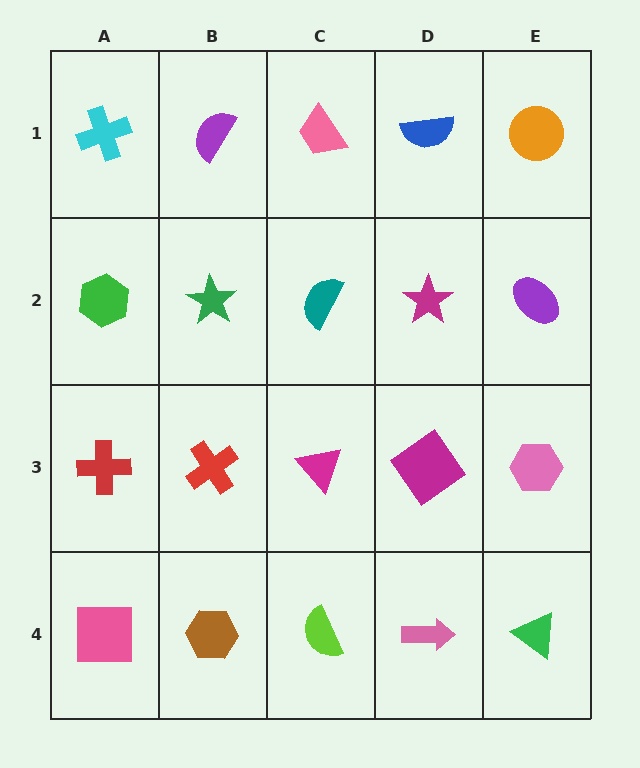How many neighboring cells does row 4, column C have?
3.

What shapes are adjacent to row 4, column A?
A red cross (row 3, column A), a brown hexagon (row 4, column B).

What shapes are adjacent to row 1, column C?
A teal semicircle (row 2, column C), a purple semicircle (row 1, column B), a blue semicircle (row 1, column D).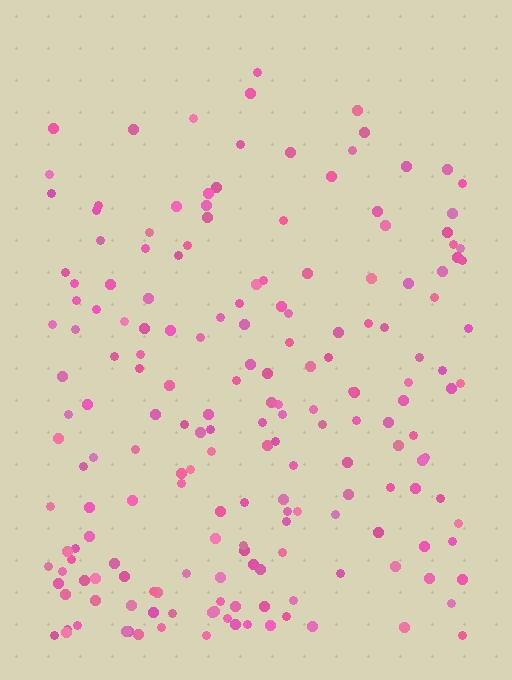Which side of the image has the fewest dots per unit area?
The top.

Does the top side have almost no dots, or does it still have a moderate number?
Still a moderate number, just noticeably fewer than the bottom.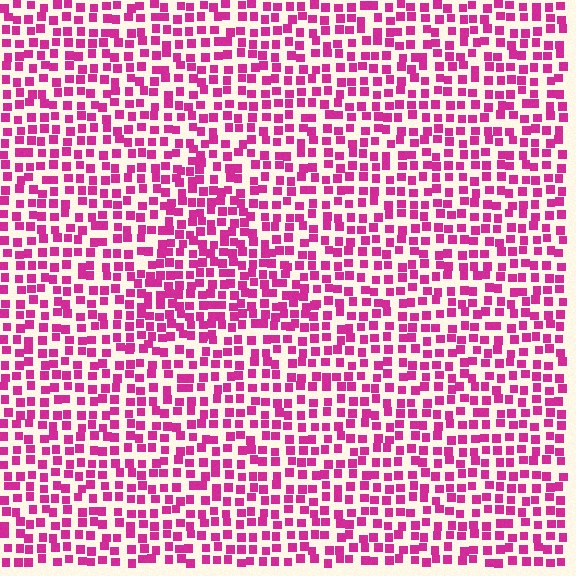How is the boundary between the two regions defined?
The boundary is defined by a change in element density (approximately 1.4x ratio). All elements are the same color, size, and shape.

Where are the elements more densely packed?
The elements are more densely packed inside the triangle boundary.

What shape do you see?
I see a triangle.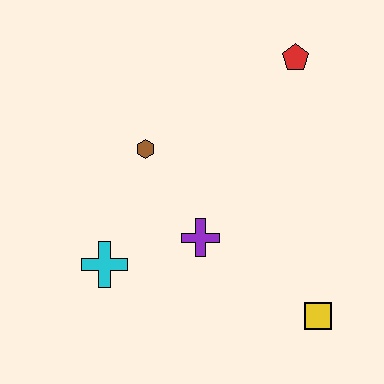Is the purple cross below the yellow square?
No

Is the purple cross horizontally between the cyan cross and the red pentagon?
Yes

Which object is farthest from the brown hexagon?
The yellow square is farthest from the brown hexagon.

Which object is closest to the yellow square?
The purple cross is closest to the yellow square.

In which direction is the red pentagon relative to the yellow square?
The red pentagon is above the yellow square.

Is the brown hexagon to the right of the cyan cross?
Yes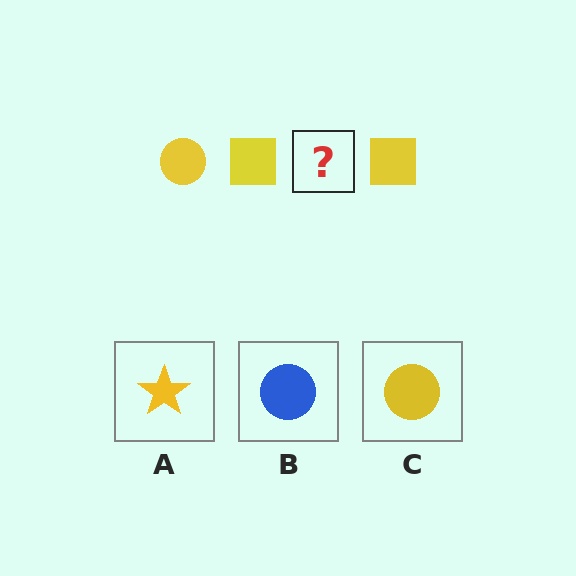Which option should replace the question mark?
Option C.